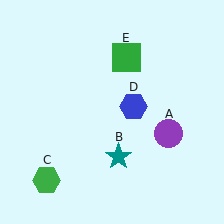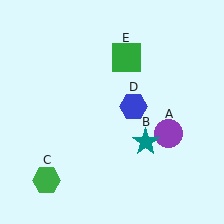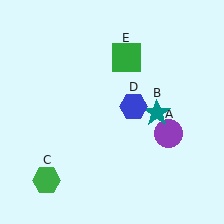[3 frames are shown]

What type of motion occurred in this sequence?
The teal star (object B) rotated counterclockwise around the center of the scene.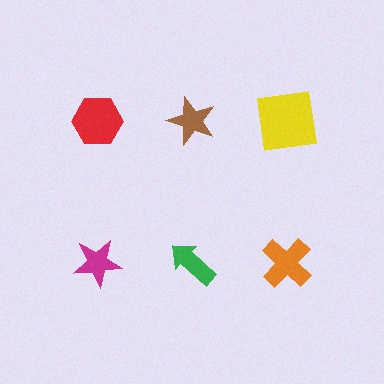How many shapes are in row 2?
3 shapes.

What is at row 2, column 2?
A green arrow.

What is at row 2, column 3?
An orange cross.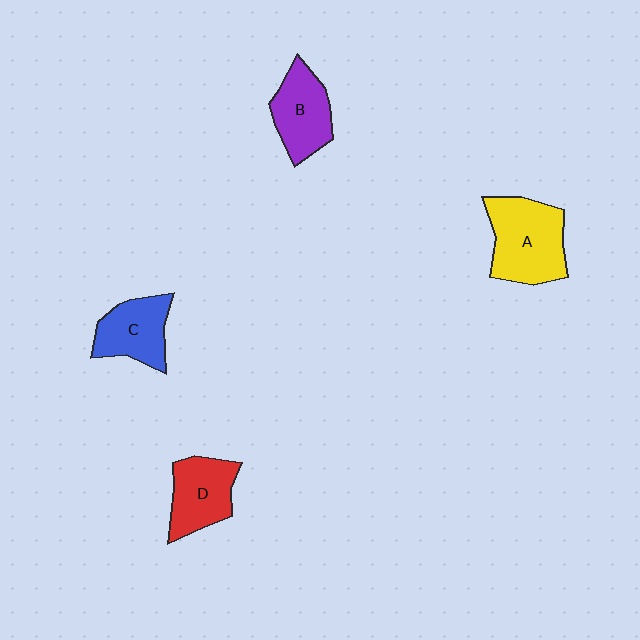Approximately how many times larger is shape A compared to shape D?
Approximately 1.4 times.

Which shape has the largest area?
Shape A (yellow).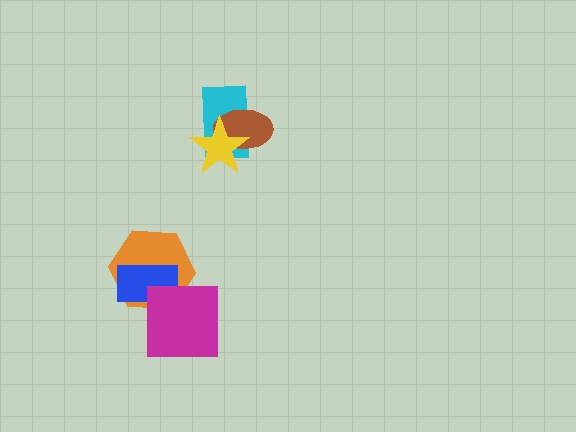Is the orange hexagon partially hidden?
Yes, it is partially covered by another shape.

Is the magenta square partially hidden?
No, no other shape covers it.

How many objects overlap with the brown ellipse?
2 objects overlap with the brown ellipse.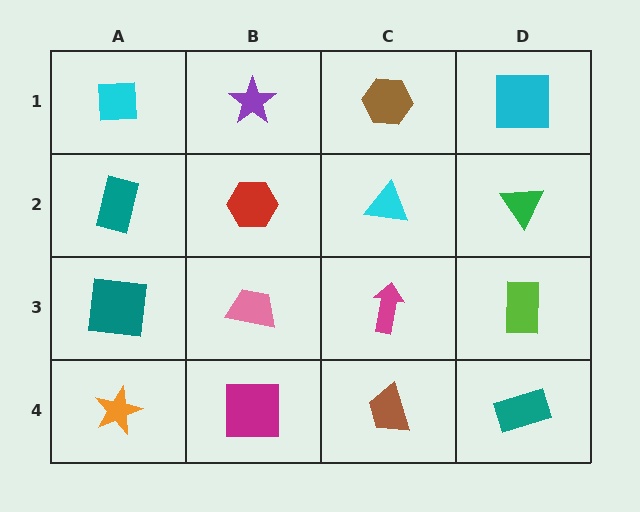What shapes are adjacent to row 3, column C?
A cyan triangle (row 2, column C), a brown trapezoid (row 4, column C), a pink trapezoid (row 3, column B), a lime rectangle (row 3, column D).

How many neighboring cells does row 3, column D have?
3.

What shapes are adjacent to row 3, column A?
A teal rectangle (row 2, column A), an orange star (row 4, column A), a pink trapezoid (row 3, column B).